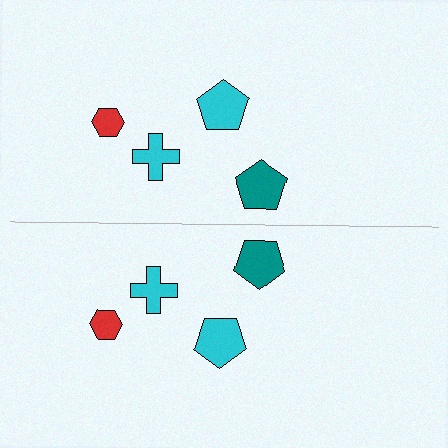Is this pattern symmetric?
Yes, this pattern has bilateral (reflection) symmetry.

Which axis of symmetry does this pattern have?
The pattern has a horizontal axis of symmetry running through the center of the image.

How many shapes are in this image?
There are 8 shapes in this image.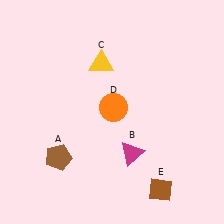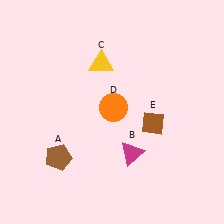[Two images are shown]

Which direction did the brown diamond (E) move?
The brown diamond (E) moved up.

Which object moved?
The brown diamond (E) moved up.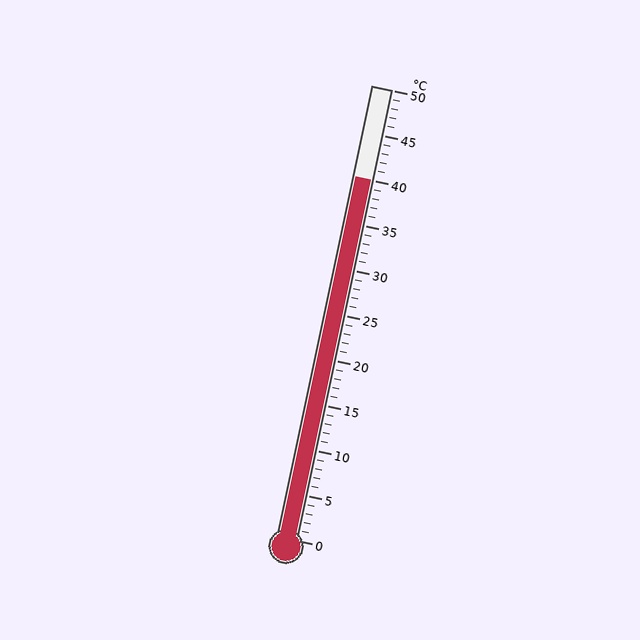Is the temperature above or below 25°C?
The temperature is above 25°C.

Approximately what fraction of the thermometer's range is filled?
The thermometer is filled to approximately 80% of its range.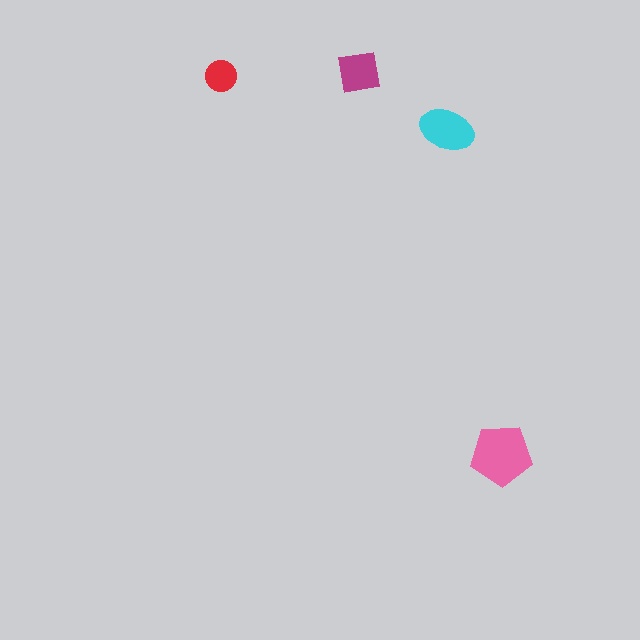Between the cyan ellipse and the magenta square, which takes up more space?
The cyan ellipse.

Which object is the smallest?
The red circle.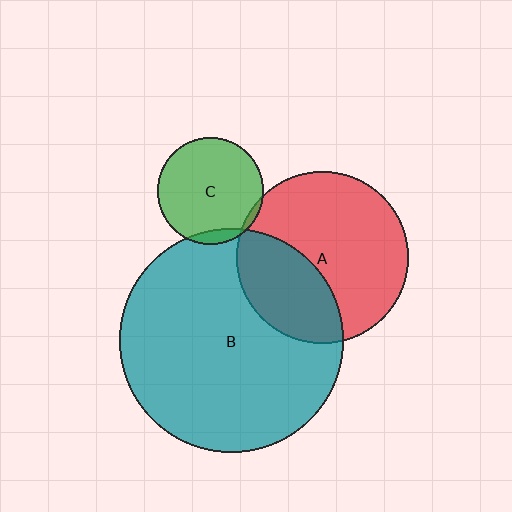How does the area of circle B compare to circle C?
Approximately 4.4 times.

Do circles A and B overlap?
Yes.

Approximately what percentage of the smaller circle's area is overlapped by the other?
Approximately 35%.